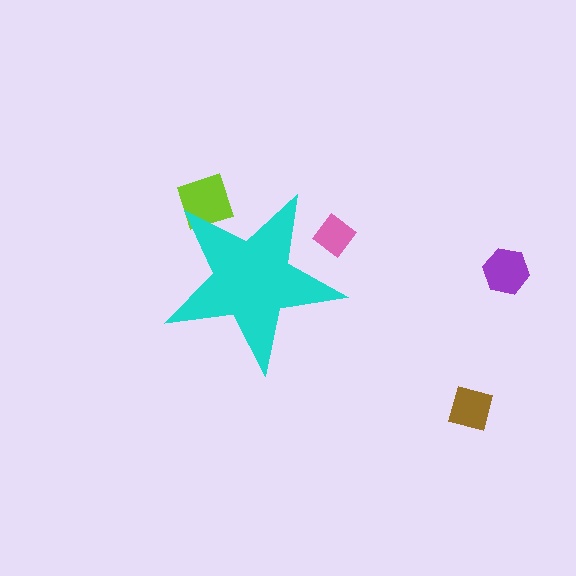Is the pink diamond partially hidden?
Yes, the pink diamond is partially hidden behind the cyan star.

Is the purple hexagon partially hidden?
No, the purple hexagon is fully visible.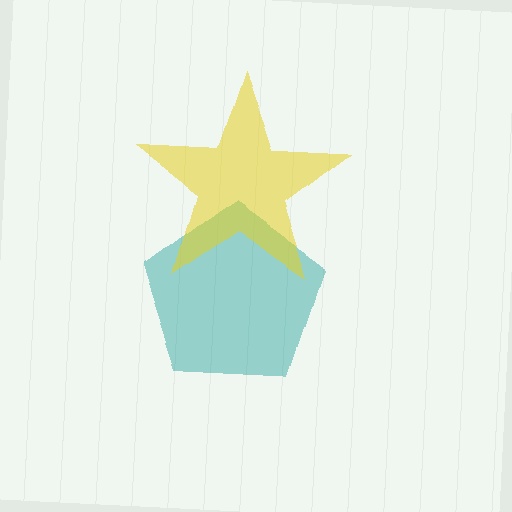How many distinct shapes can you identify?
There are 2 distinct shapes: a teal pentagon, a yellow star.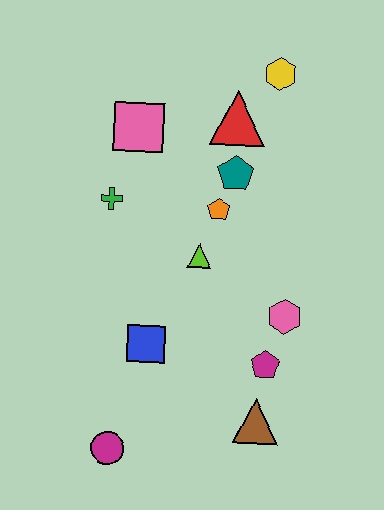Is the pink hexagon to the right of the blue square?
Yes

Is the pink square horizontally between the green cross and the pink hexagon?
Yes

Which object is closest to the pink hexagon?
The magenta pentagon is closest to the pink hexagon.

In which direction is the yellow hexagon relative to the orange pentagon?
The yellow hexagon is above the orange pentagon.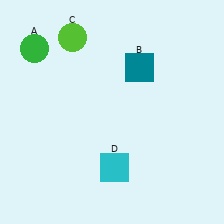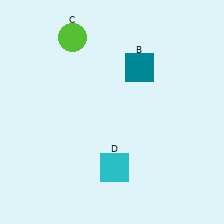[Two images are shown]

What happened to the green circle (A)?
The green circle (A) was removed in Image 2. It was in the top-left area of Image 1.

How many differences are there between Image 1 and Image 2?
There is 1 difference between the two images.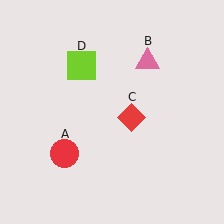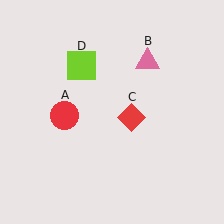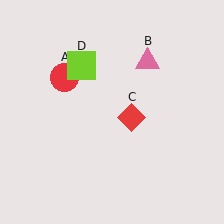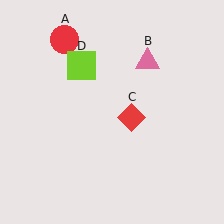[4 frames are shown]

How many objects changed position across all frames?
1 object changed position: red circle (object A).